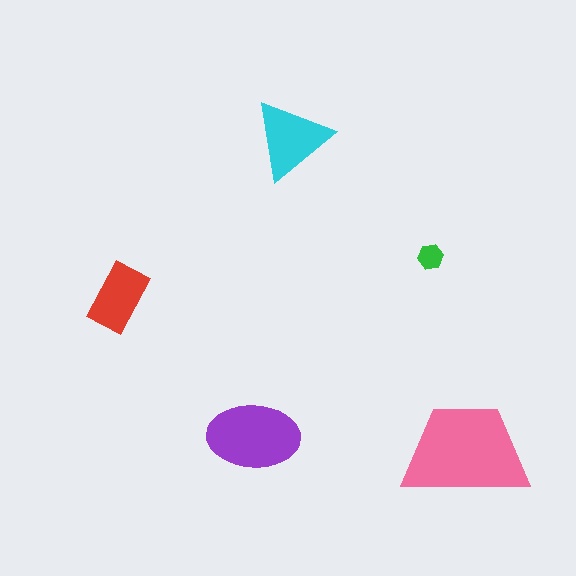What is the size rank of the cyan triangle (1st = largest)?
3rd.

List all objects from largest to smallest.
The pink trapezoid, the purple ellipse, the cyan triangle, the red rectangle, the green hexagon.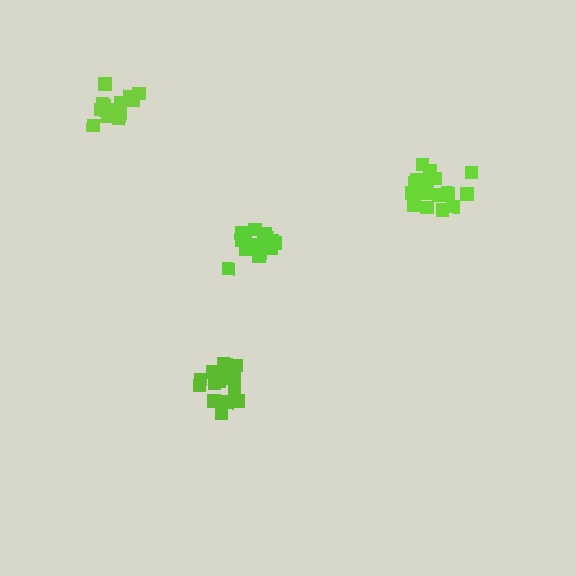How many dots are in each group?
Group 1: 19 dots, Group 2: 16 dots, Group 3: 14 dots, Group 4: 18 dots (67 total).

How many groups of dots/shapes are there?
There are 4 groups.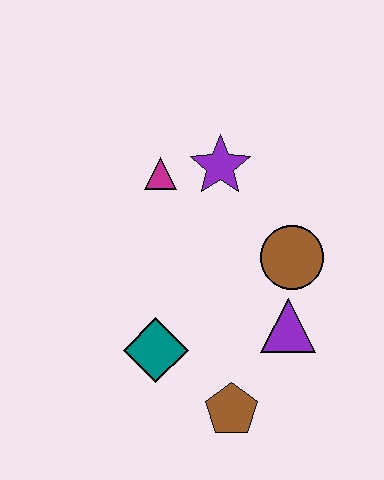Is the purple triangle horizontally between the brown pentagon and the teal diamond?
No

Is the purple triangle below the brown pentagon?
No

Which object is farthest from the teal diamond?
The purple star is farthest from the teal diamond.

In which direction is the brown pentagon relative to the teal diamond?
The brown pentagon is to the right of the teal diamond.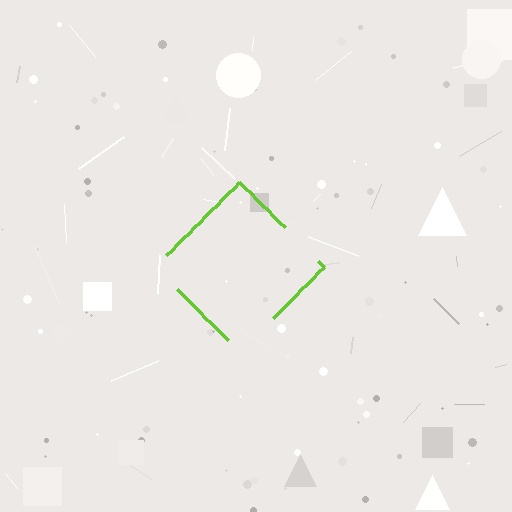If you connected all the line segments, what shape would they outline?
They would outline a diamond.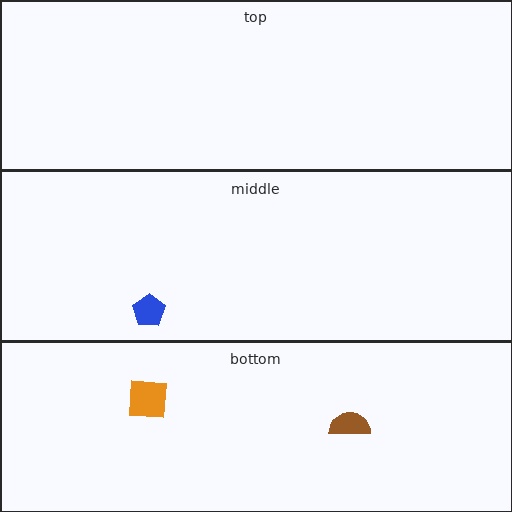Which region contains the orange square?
The bottom region.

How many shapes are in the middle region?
1.